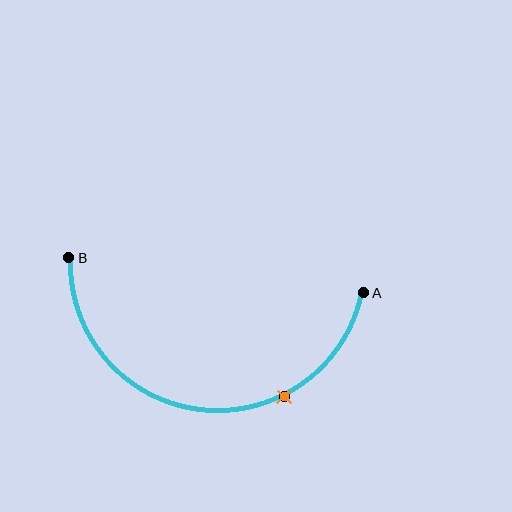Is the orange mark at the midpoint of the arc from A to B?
No. The orange mark lies on the arc but is closer to endpoint A. The arc midpoint would be at the point on the curve equidistant along the arc from both A and B.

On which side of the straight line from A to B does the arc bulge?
The arc bulges below the straight line connecting A and B.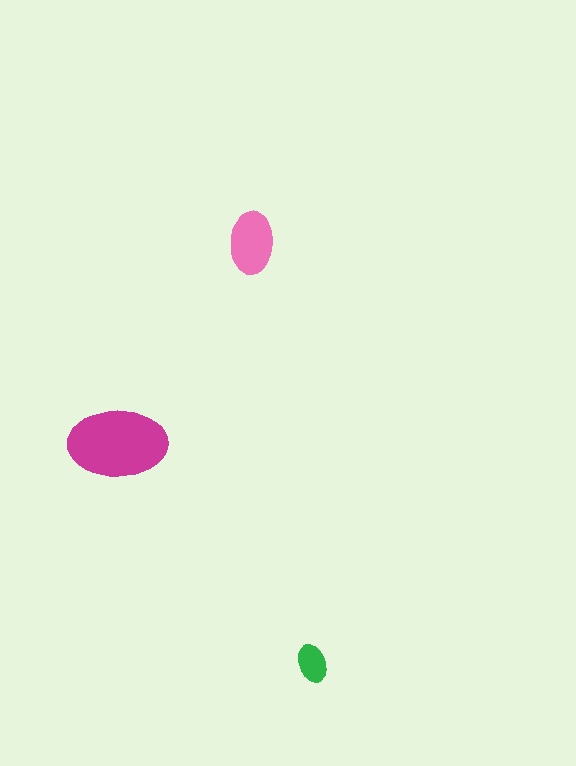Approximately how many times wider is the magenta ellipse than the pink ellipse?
About 1.5 times wider.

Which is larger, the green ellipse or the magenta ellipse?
The magenta one.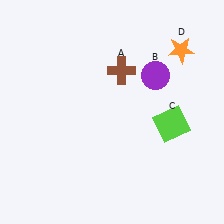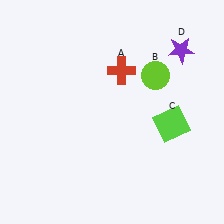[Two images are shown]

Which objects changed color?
A changed from brown to red. B changed from purple to lime. D changed from orange to purple.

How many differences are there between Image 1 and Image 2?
There are 3 differences between the two images.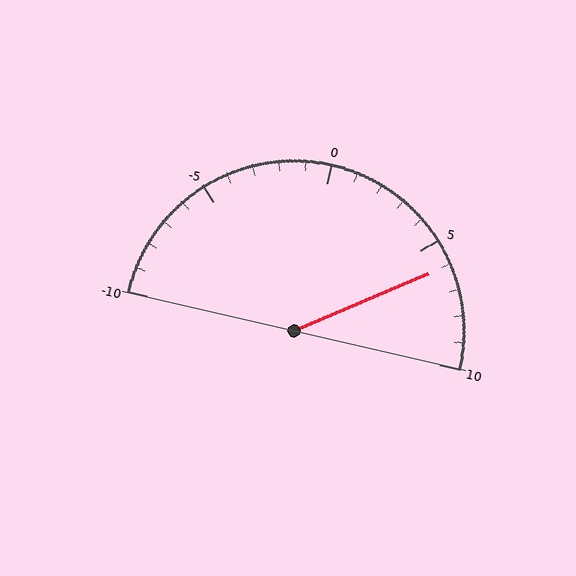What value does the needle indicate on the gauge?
The needle indicates approximately 6.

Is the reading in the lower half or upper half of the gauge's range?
The reading is in the upper half of the range (-10 to 10).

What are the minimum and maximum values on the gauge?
The gauge ranges from -10 to 10.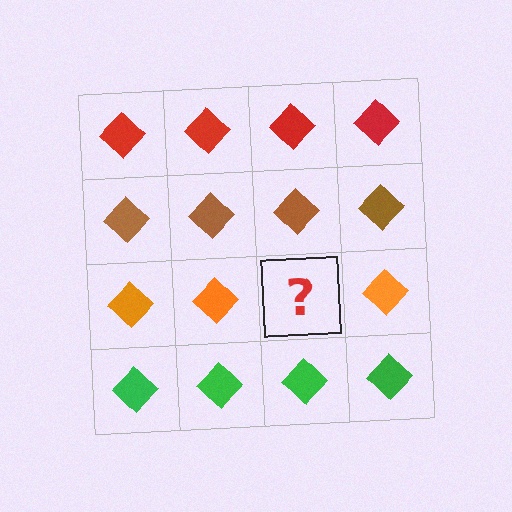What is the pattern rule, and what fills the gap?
The rule is that each row has a consistent color. The gap should be filled with an orange diamond.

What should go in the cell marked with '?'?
The missing cell should contain an orange diamond.